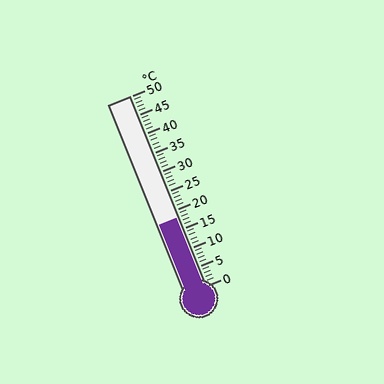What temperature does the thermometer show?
The thermometer shows approximately 18°C.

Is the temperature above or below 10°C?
The temperature is above 10°C.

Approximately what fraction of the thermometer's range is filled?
The thermometer is filled to approximately 35% of its range.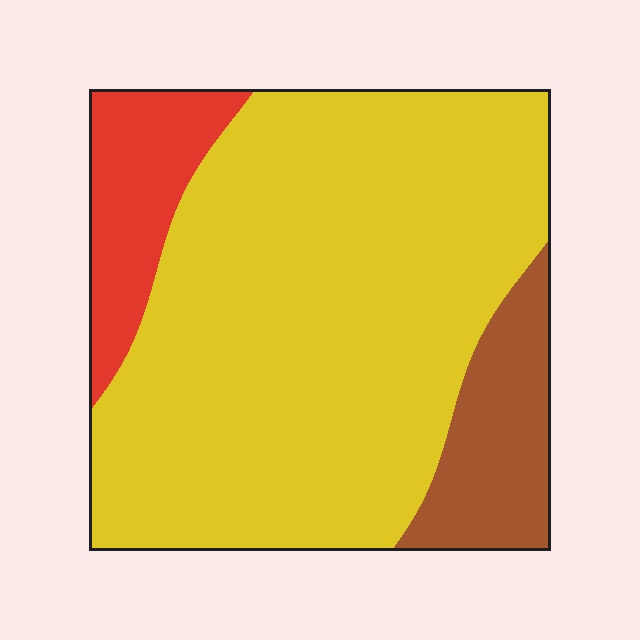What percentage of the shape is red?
Red takes up about one eighth (1/8) of the shape.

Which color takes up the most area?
Yellow, at roughly 75%.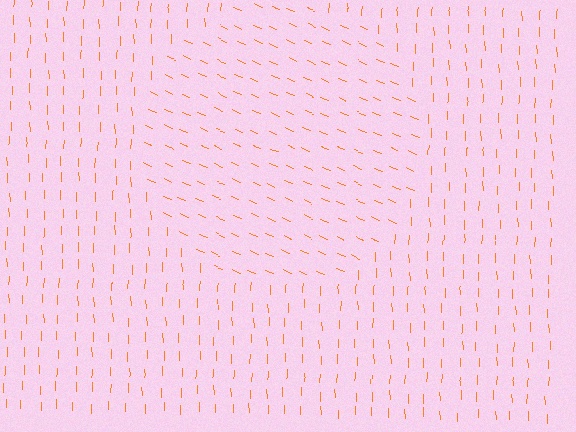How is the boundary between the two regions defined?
The boundary is defined purely by a change in line orientation (approximately 66 degrees difference). All lines are the same color and thickness.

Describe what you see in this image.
The image is filled with small orange line segments. A circle region in the image has lines oriented differently from the surrounding lines, creating a visible texture boundary.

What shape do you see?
I see a circle.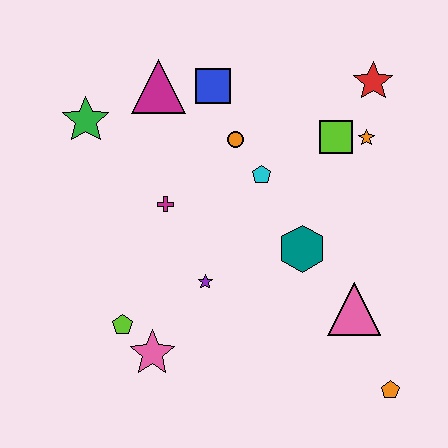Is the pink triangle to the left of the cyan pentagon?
No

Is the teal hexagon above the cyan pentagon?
No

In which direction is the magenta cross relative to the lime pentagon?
The magenta cross is above the lime pentagon.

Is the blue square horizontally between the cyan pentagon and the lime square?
No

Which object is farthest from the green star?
The orange pentagon is farthest from the green star.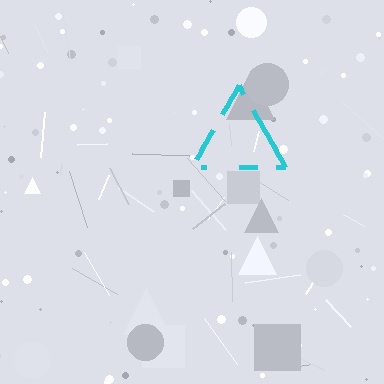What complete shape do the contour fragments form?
The contour fragments form a triangle.